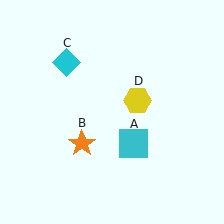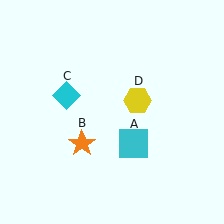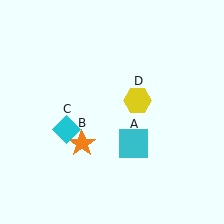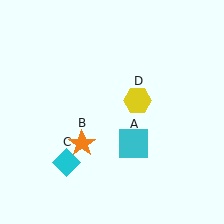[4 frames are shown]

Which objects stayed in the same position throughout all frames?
Cyan square (object A) and orange star (object B) and yellow hexagon (object D) remained stationary.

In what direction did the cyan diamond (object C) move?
The cyan diamond (object C) moved down.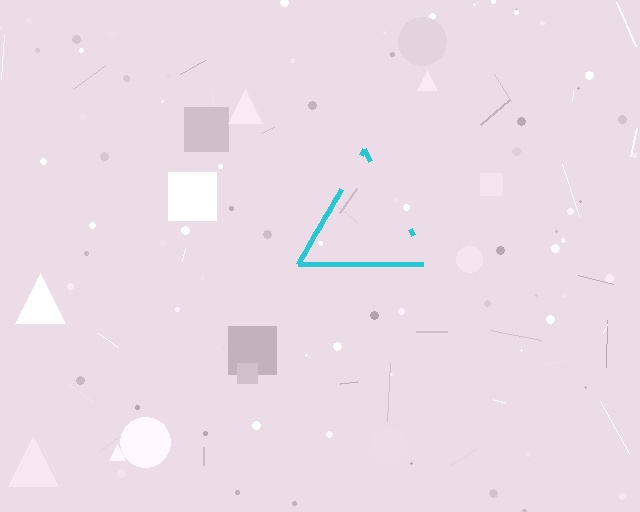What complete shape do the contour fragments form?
The contour fragments form a triangle.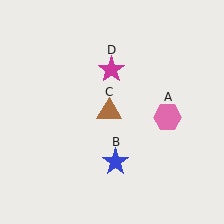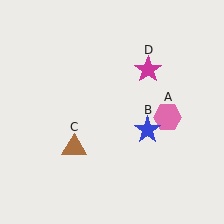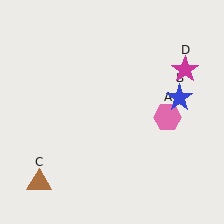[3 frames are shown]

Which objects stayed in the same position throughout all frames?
Pink hexagon (object A) remained stationary.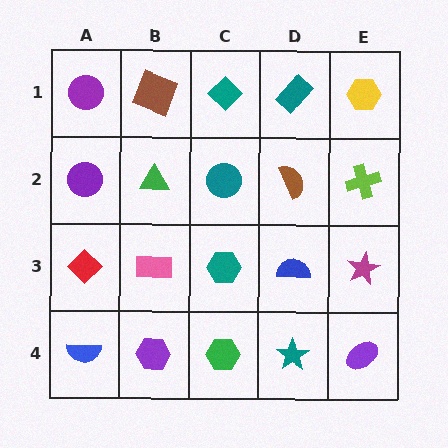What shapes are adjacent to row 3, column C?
A teal circle (row 2, column C), a green hexagon (row 4, column C), a pink rectangle (row 3, column B), a blue semicircle (row 3, column D).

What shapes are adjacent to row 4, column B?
A pink rectangle (row 3, column B), a blue semicircle (row 4, column A), a green hexagon (row 4, column C).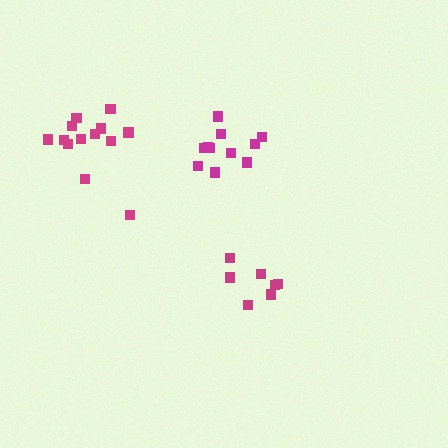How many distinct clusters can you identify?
There are 3 distinct clusters.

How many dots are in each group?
Group 1: 7 dots, Group 2: 11 dots, Group 3: 13 dots (31 total).